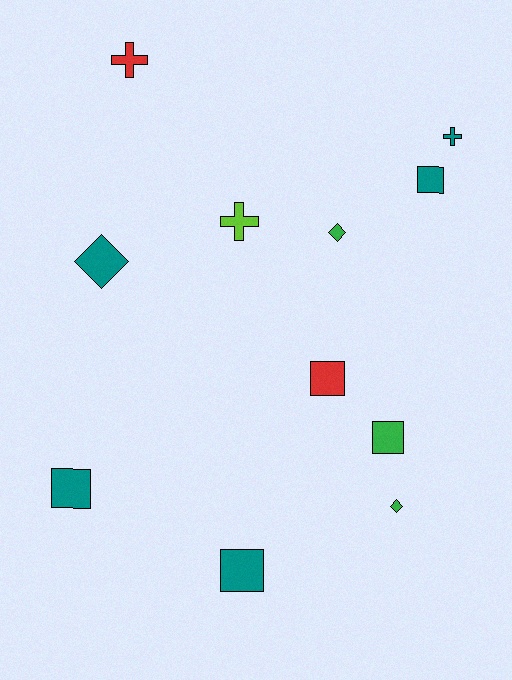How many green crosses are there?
There are no green crosses.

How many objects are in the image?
There are 11 objects.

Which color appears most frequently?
Teal, with 5 objects.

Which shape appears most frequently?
Square, with 5 objects.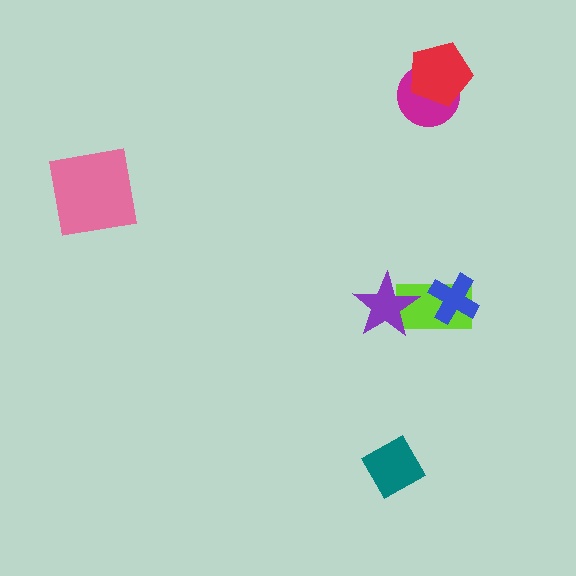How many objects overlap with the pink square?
0 objects overlap with the pink square.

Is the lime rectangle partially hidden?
Yes, it is partially covered by another shape.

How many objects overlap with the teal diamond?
0 objects overlap with the teal diamond.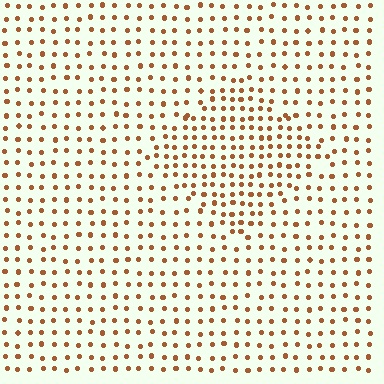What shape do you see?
I see a diamond.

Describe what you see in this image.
The image contains small brown elements arranged at two different densities. A diamond-shaped region is visible where the elements are more densely packed than the surrounding area.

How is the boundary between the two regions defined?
The boundary is defined by a change in element density (approximately 1.6x ratio). All elements are the same color, size, and shape.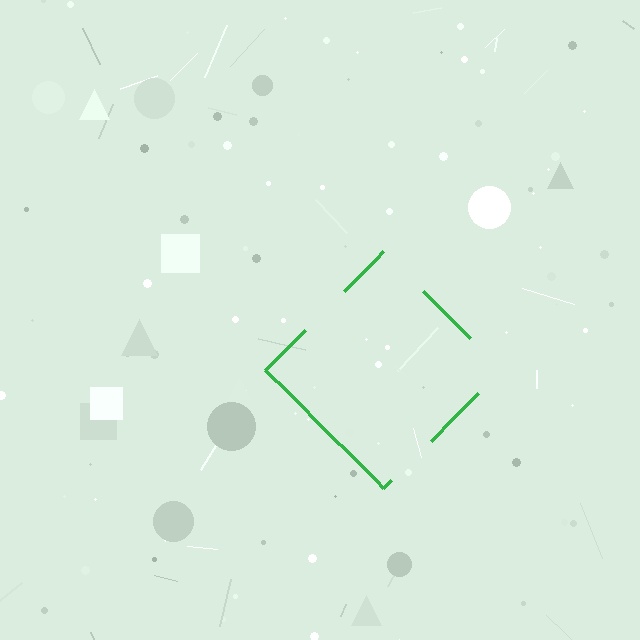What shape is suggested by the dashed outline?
The dashed outline suggests a diamond.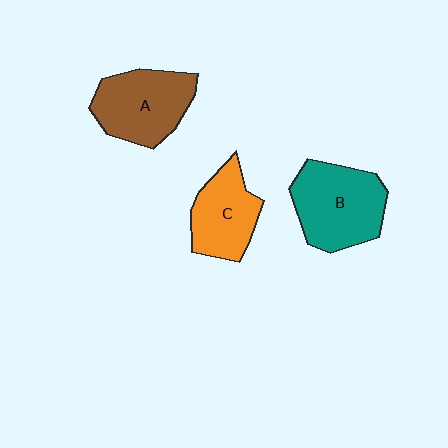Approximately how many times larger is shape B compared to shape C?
Approximately 1.3 times.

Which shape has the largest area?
Shape B (teal).